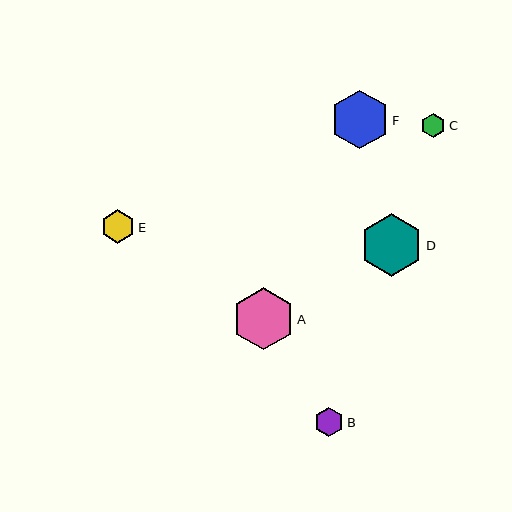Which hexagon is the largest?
Hexagon D is the largest with a size of approximately 63 pixels.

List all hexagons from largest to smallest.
From largest to smallest: D, A, F, E, B, C.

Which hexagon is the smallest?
Hexagon C is the smallest with a size of approximately 25 pixels.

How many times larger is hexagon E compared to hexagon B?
Hexagon E is approximately 1.1 times the size of hexagon B.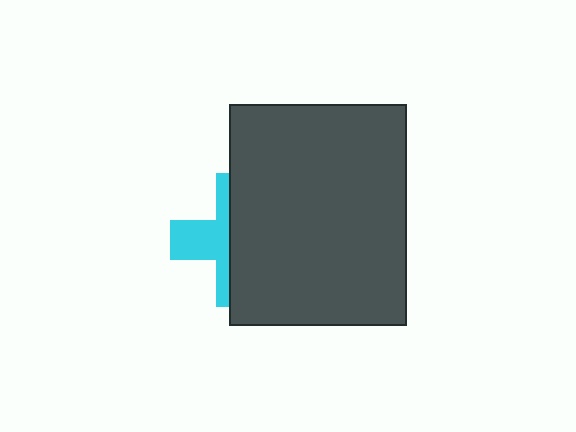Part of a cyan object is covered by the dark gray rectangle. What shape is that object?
It is a cross.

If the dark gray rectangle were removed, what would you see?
You would see the complete cyan cross.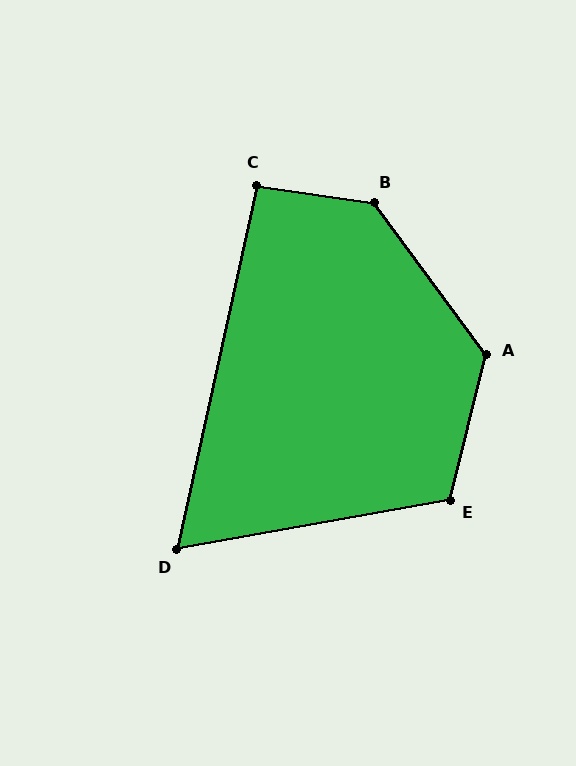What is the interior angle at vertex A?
Approximately 130 degrees (obtuse).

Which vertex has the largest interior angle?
B, at approximately 135 degrees.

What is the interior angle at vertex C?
Approximately 94 degrees (approximately right).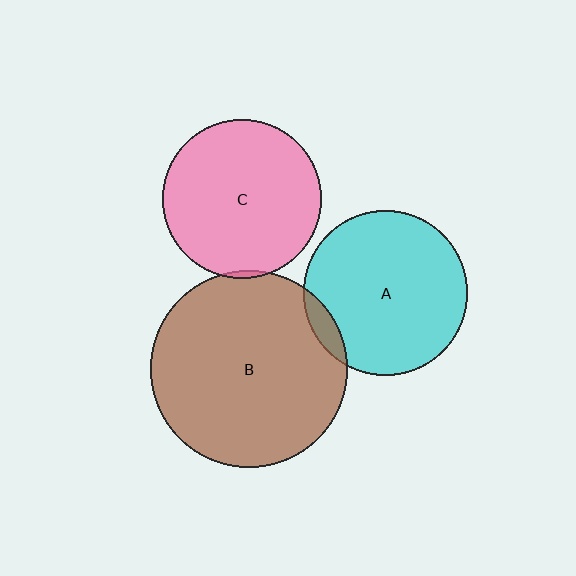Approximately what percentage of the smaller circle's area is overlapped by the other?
Approximately 5%.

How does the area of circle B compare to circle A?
Approximately 1.4 times.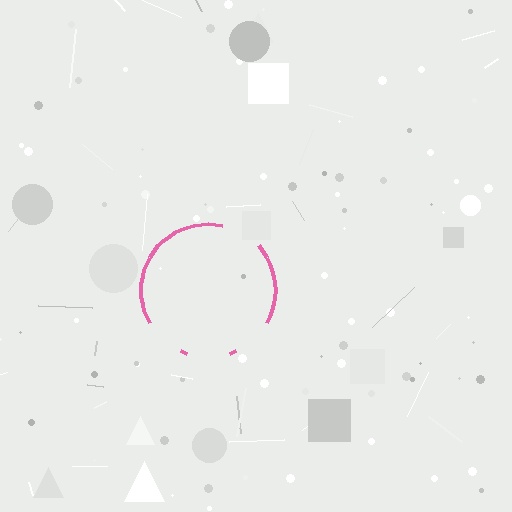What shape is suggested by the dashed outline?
The dashed outline suggests a circle.